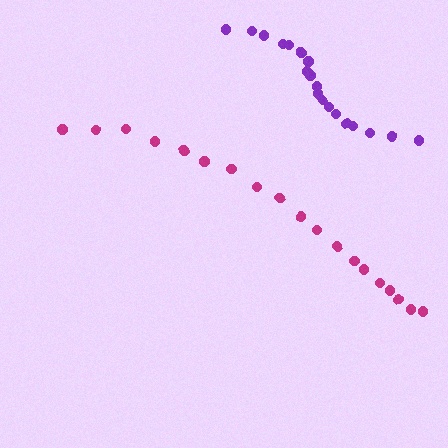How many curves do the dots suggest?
There are 2 distinct paths.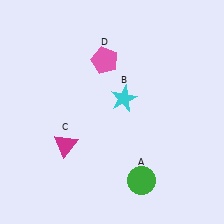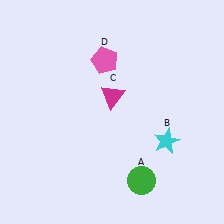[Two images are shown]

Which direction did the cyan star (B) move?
The cyan star (B) moved right.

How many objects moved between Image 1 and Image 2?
2 objects moved between the two images.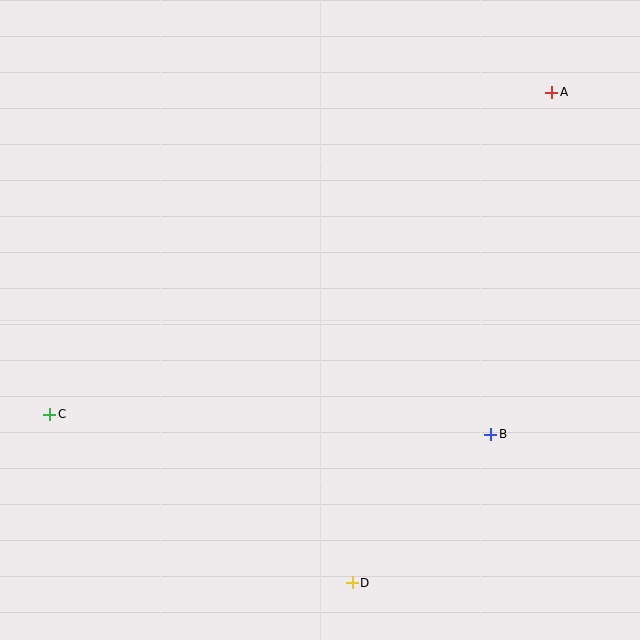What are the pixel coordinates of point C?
Point C is at (50, 414).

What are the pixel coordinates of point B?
Point B is at (491, 434).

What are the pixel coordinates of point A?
Point A is at (552, 92).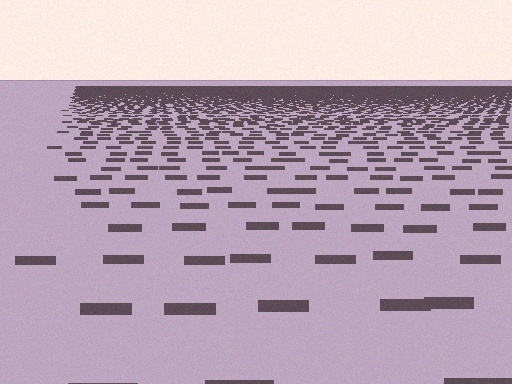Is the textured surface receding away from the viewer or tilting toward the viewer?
The surface is receding away from the viewer. Texture elements get smaller and denser toward the top.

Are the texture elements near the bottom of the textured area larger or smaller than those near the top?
Larger. Near the bottom, elements are closer to the viewer and appear at a bigger on-screen size.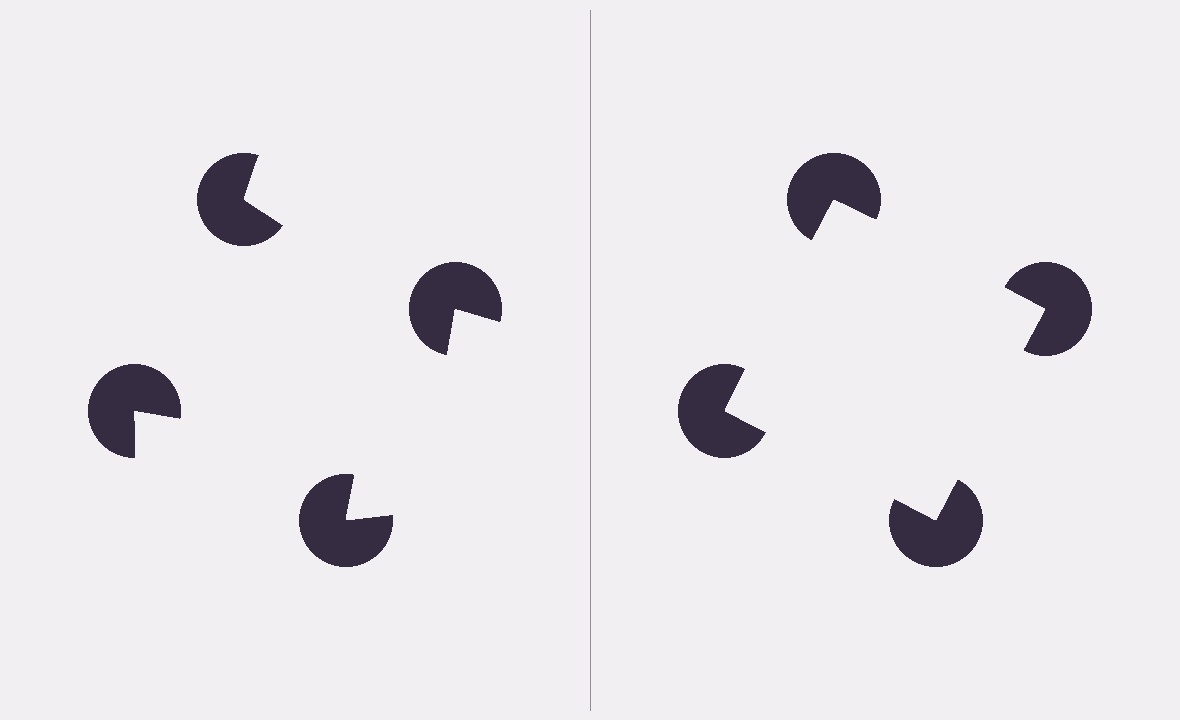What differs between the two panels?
The pac-man discs are positioned identically on both sides; only the wedge orientations differ. On the right they align to a square; on the left they are misaligned.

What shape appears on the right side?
An illusory square.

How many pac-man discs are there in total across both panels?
8 — 4 on each side.